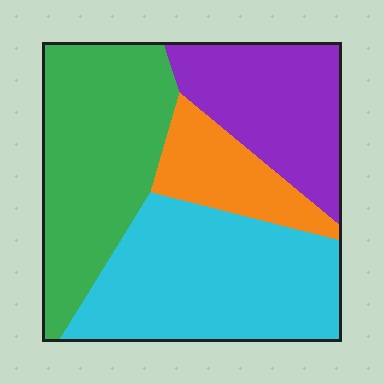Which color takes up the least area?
Orange, at roughly 15%.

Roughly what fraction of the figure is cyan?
Cyan covers about 35% of the figure.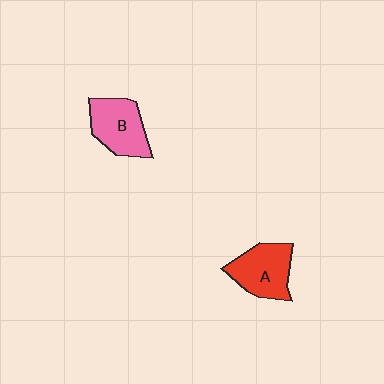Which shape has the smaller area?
Shape B (pink).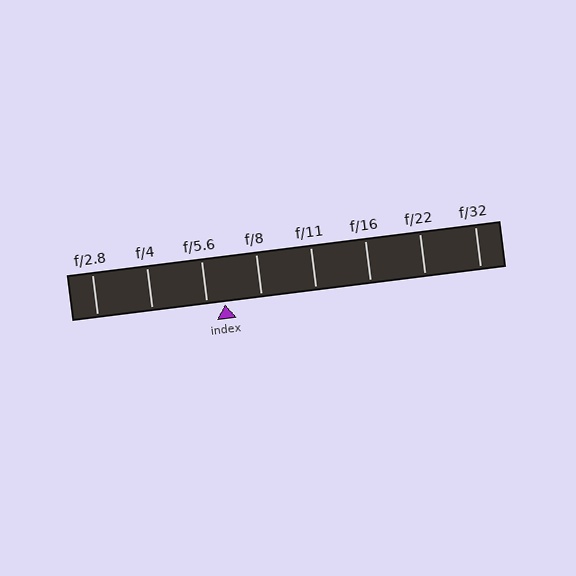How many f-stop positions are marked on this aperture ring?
There are 8 f-stop positions marked.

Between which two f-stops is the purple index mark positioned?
The index mark is between f/5.6 and f/8.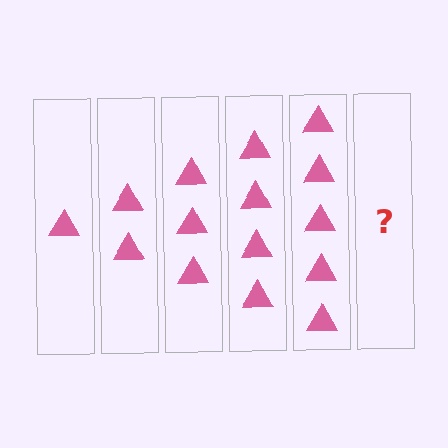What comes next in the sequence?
The next element should be 6 triangles.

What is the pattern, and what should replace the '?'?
The pattern is that each step adds one more triangle. The '?' should be 6 triangles.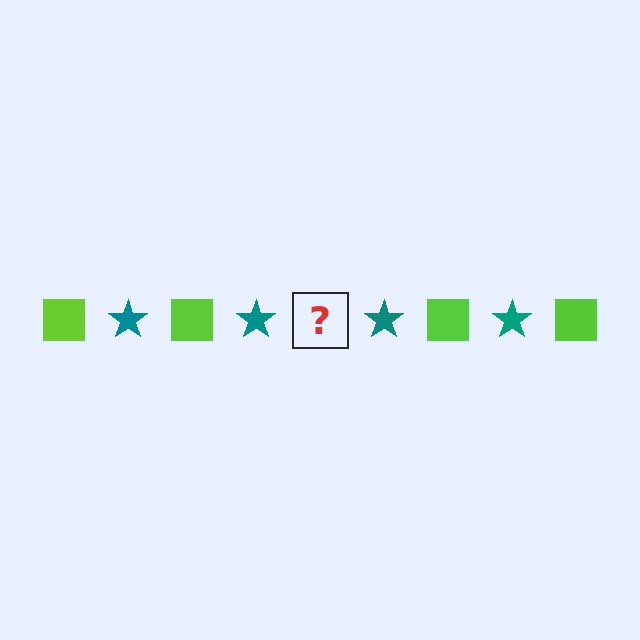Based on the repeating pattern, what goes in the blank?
The blank should be a lime square.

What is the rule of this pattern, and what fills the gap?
The rule is that the pattern alternates between lime square and teal star. The gap should be filled with a lime square.